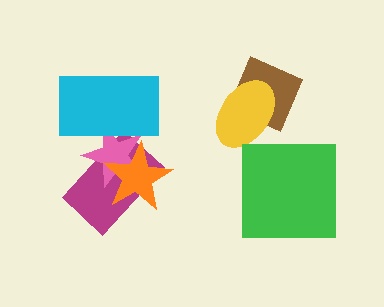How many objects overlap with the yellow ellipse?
1 object overlaps with the yellow ellipse.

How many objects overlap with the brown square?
1 object overlaps with the brown square.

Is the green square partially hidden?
No, no other shape covers it.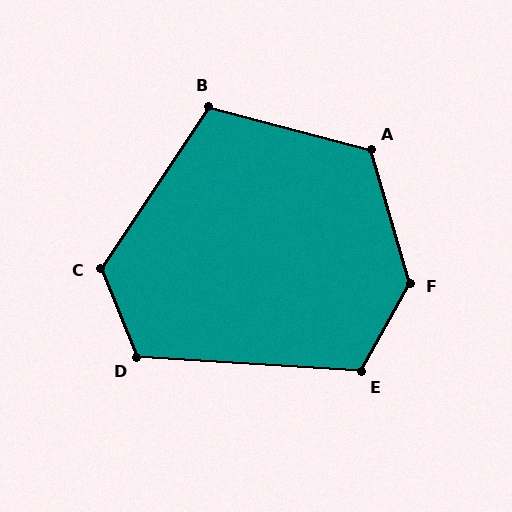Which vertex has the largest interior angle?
F, at approximately 135 degrees.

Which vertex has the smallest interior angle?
B, at approximately 109 degrees.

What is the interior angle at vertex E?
Approximately 115 degrees (obtuse).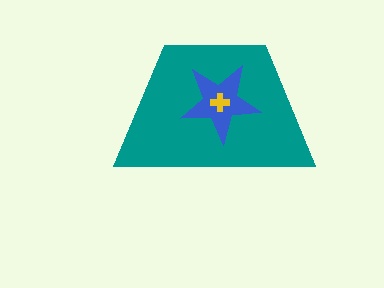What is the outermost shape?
The teal trapezoid.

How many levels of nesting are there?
3.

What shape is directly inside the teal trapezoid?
The blue star.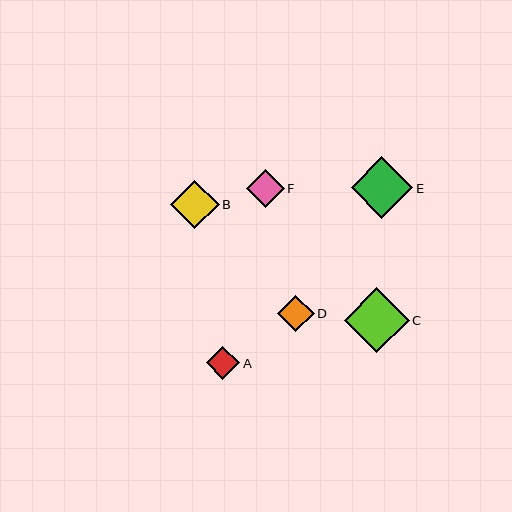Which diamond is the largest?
Diamond C is the largest with a size of approximately 65 pixels.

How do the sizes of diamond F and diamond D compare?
Diamond F and diamond D are approximately the same size.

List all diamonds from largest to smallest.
From largest to smallest: C, E, B, F, D, A.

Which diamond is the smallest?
Diamond A is the smallest with a size of approximately 33 pixels.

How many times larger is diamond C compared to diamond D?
Diamond C is approximately 1.8 times the size of diamond D.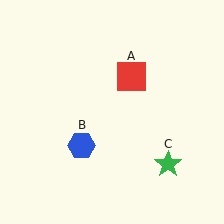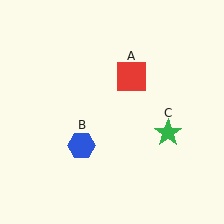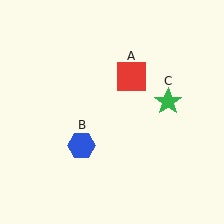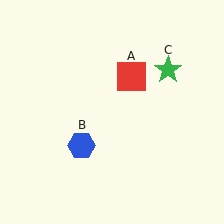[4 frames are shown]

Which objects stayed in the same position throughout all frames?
Red square (object A) and blue hexagon (object B) remained stationary.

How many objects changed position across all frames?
1 object changed position: green star (object C).